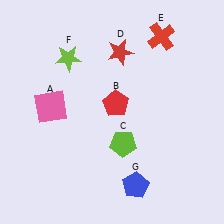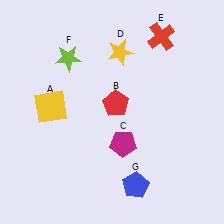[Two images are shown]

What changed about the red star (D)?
In Image 1, D is red. In Image 2, it changed to yellow.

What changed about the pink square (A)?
In Image 1, A is pink. In Image 2, it changed to yellow.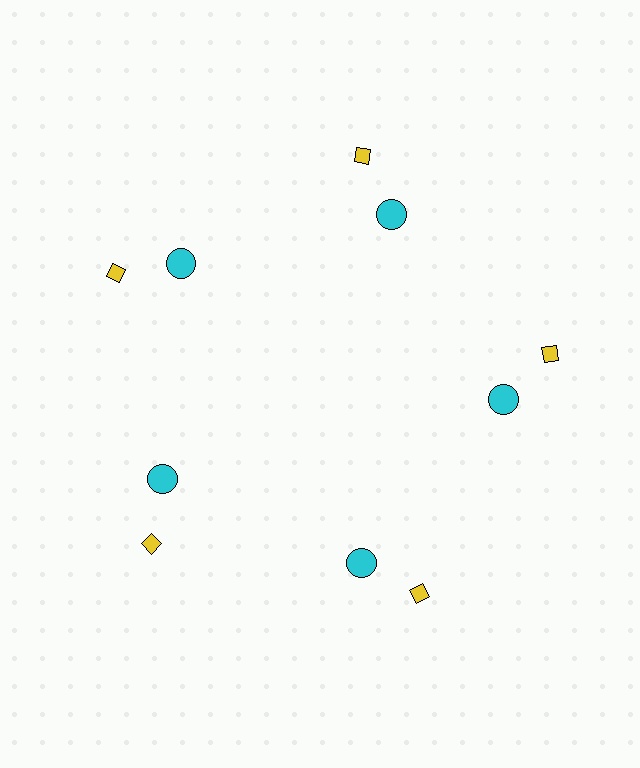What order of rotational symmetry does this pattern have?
This pattern has 5-fold rotational symmetry.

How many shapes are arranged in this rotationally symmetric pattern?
There are 10 shapes, arranged in 5 groups of 2.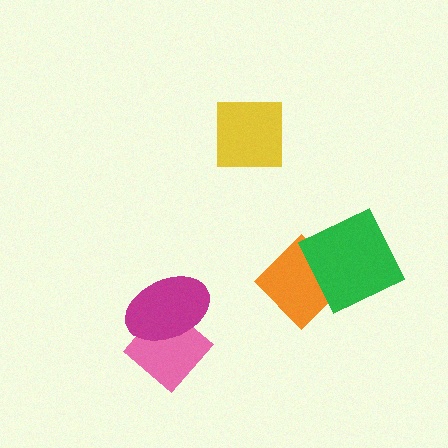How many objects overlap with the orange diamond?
1 object overlaps with the orange diamond.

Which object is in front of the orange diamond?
The green square is in front of the orange diamond.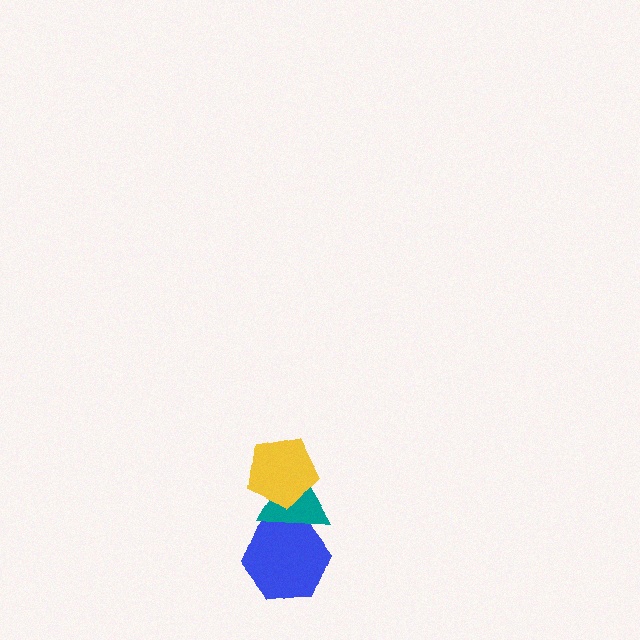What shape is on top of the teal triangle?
The yellow pentagon is on top of the teal triangle.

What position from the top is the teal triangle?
The teal triangle is 2nd from the top.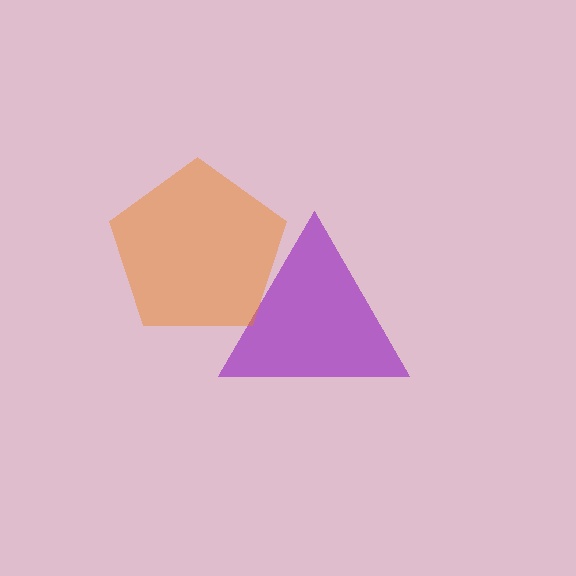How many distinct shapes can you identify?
There are 2 distinct shapes: a purple triangle, an orange pentagon.